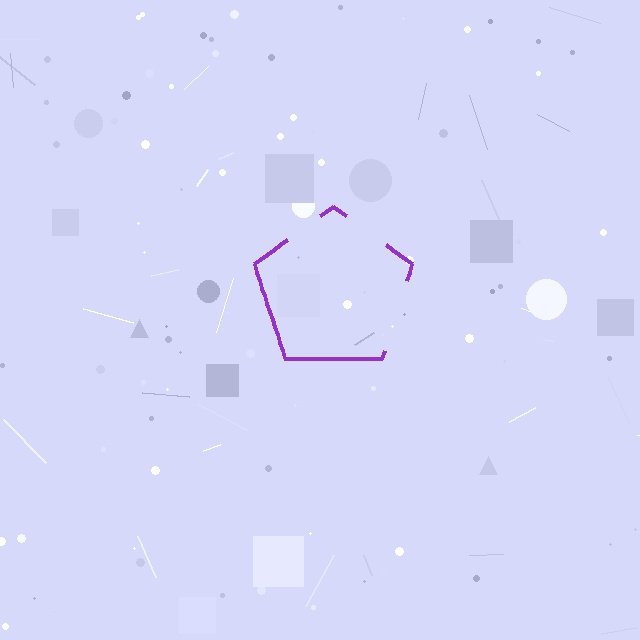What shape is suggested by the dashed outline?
The dashed outline suggests a pentagon.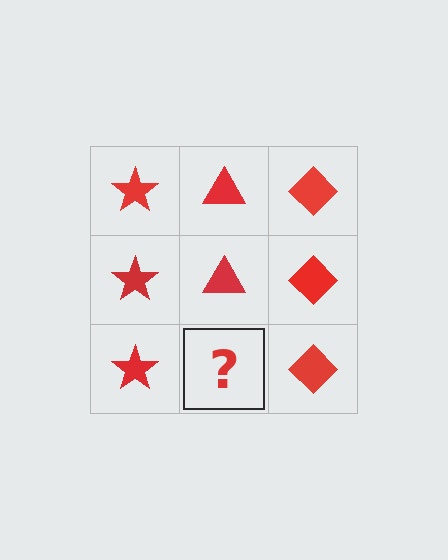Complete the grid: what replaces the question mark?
The question mark should be replaced with a red triangle.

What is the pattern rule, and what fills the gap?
The rule is that each column has a consistent shape. The gap should be filled with a red triangle.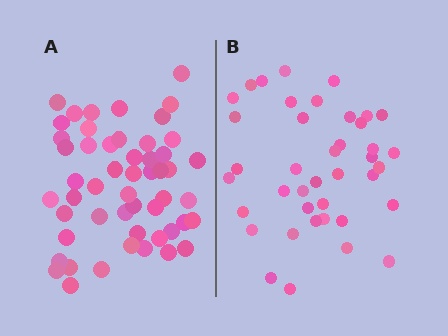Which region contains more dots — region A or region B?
Region A (the left region) has more dots.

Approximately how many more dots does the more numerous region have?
Region A has roughly 12 or so more dots than region B.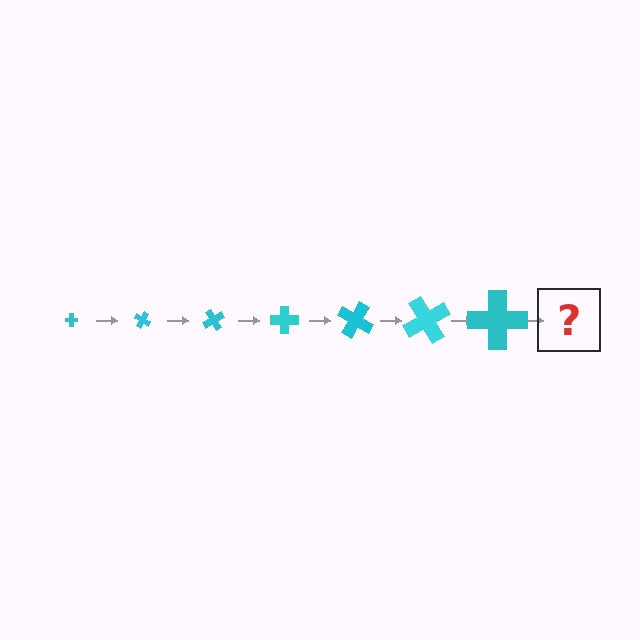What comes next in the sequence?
The next element should be a cross, larger than the previous one and rotated 210 degrees from the start.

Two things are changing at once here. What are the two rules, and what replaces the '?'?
The two rules are that the cross grows larger each step and it rotates 30 degrees each step. The '?' should be a cross, larger than the previous one and rotated 210 degrees from the start.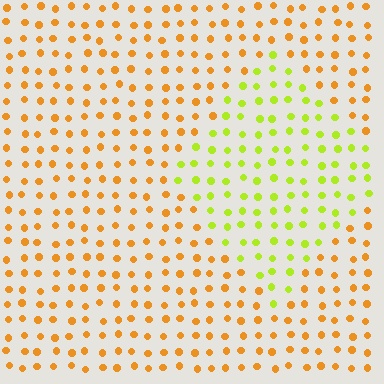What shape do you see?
I see a diamond.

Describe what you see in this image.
The image is filled with small orange elements in a uniform arrangement. A diamond-shaped region is visible where the elements are tinted to a slightly different hue, forming a subtle color boundary.